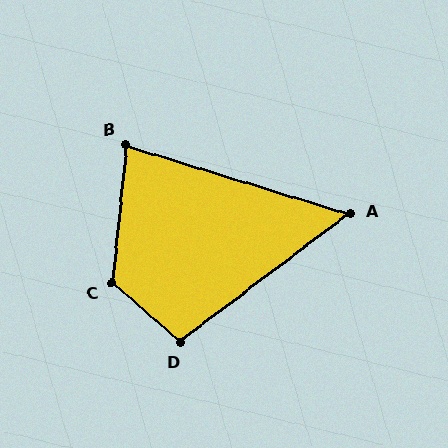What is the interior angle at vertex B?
Approximately 78 degrees (acute).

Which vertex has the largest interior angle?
C, at approximately 126 degrees.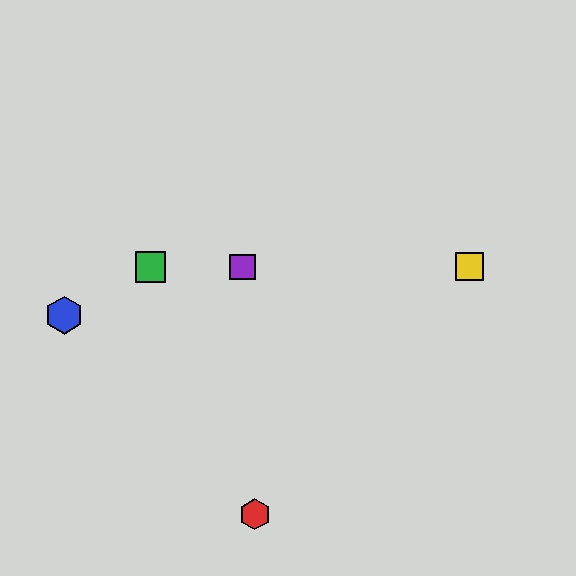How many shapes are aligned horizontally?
3 shapes (the green square, the yellow square, the purple square) are aligned horizontally.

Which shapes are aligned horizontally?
The green square, the yellow square, the purple square are aligned horizontally.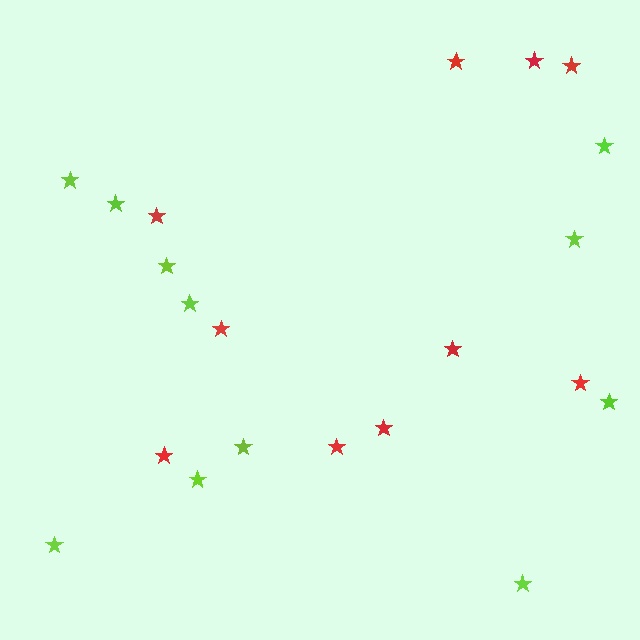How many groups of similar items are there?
There are 2 groups: one group of red stars (10) and one group of lime stars (11).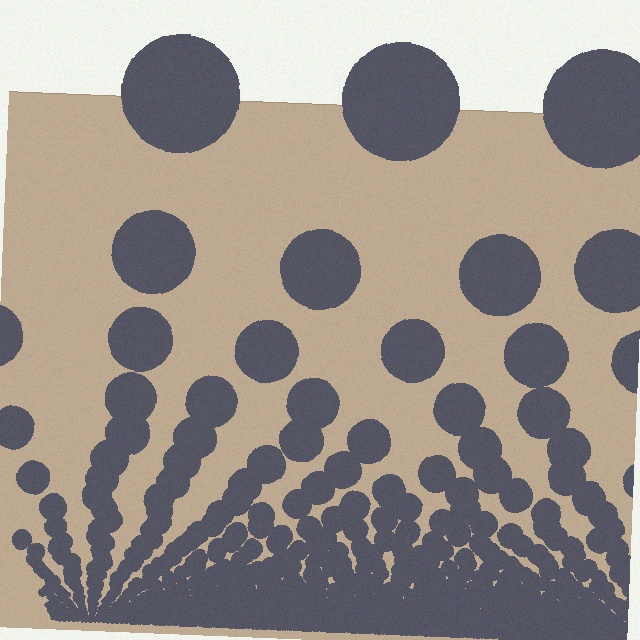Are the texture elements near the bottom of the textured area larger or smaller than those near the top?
Smaller. The gradient is inverted — elements near the bottom are smaller and denser.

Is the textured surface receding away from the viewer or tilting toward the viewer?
The surface appears to tilt toward the viewer. Texture elements get larger and sparser toward the top.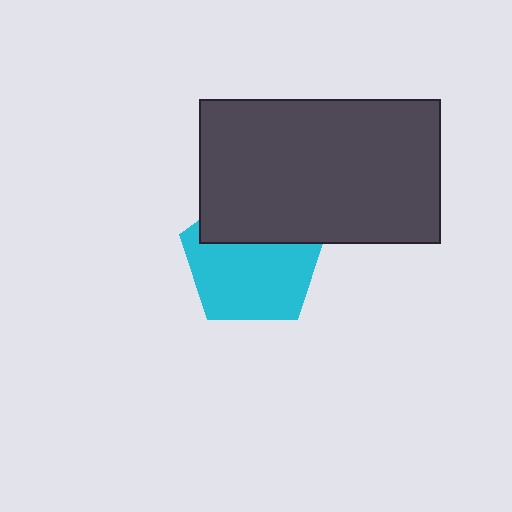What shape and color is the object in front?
The object in front is a dark gray rectangle.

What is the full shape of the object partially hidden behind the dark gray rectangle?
The partially hidden object is a cyan pentagon.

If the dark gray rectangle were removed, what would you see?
You would see the complete cyan pentagon.